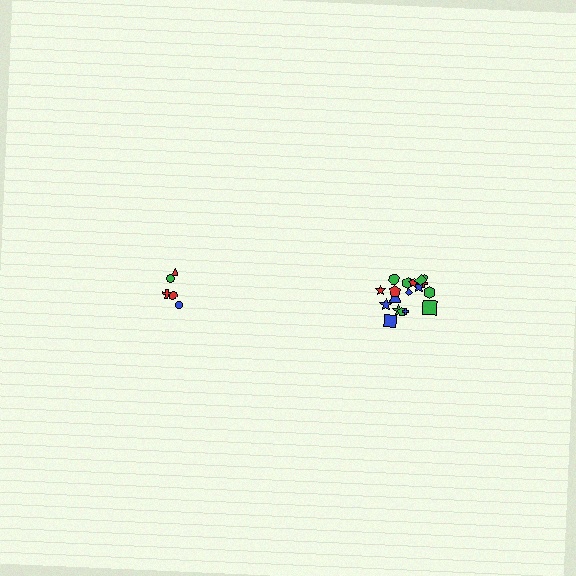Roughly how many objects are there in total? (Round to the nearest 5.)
Roughly 25 objects in total.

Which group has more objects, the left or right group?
The right group.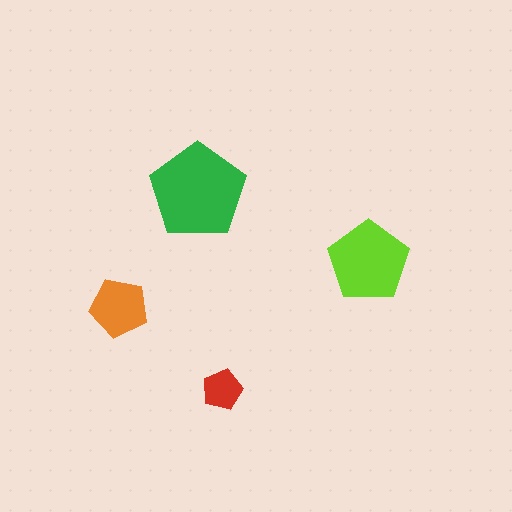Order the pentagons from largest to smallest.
the green one, the lime one, the orange one, the red one.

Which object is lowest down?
The red pentagon is bottommost.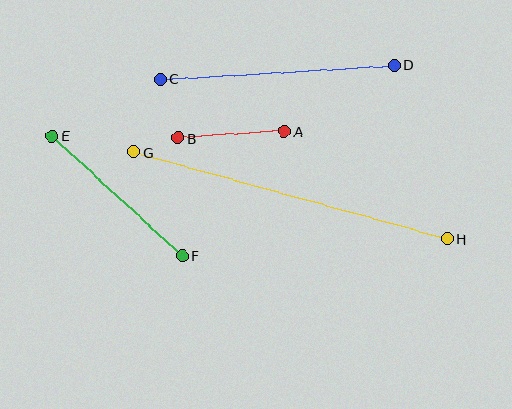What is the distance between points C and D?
The distance is approximately 235 pixels.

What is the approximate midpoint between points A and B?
The midpoint is at approximately (231, 135) pixels.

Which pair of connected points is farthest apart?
Points G and H are farthest apart.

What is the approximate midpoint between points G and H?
The midpoint is at approximately (290, 196) pixels.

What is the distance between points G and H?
The distance is approximately 325 pixels.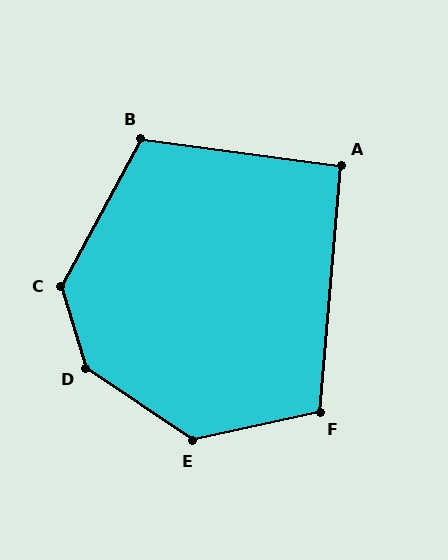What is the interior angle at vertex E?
Approximately 133 degrees (obtuse).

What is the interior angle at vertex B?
Approximately 111 degrees (obtuse).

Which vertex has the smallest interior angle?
A, at approximately 93 degrees.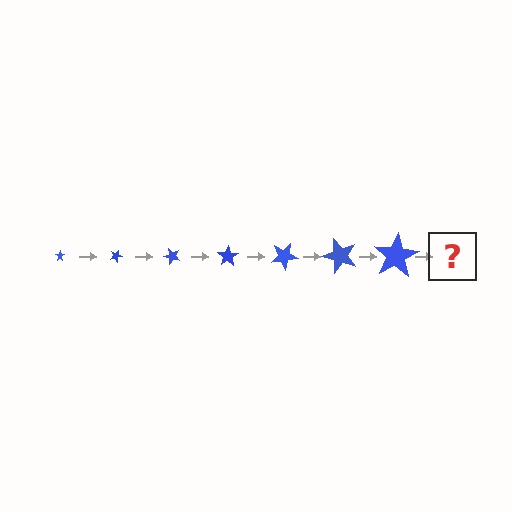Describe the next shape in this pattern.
It should be a star, larger than the previous one and rotated 175 degrees from the start.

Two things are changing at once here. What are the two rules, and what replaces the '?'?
The two rules are that the star grows larger each step and it rotates 25 degrees each step. The '?' should be a star, larger than the previous one and rotated 175 degrees from the start.